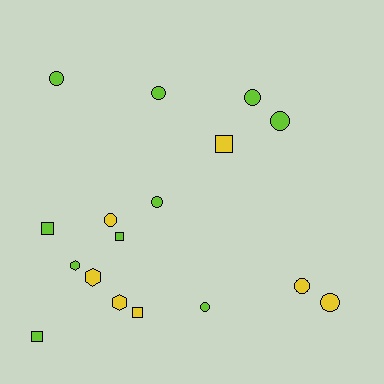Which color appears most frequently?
Lime, with 10 objects.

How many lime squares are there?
There are 3 lime squares.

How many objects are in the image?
There are 17 objects.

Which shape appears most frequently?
Circle, with 9 objects.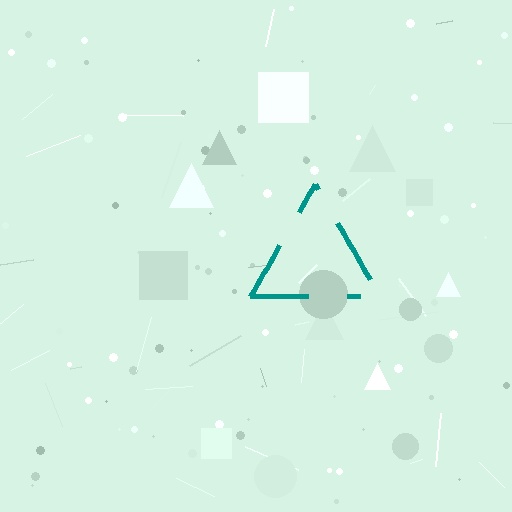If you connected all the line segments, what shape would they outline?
They would outline a triangle.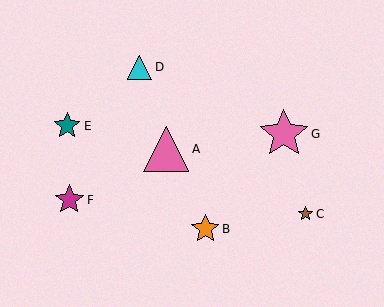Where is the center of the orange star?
The center of the orange star is at (205, 229).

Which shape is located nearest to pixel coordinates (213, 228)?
The orange star (labeled B) at (205, 229) is nearest to that location.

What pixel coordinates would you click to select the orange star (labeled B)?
Click at (205, 229) to select the orange star B.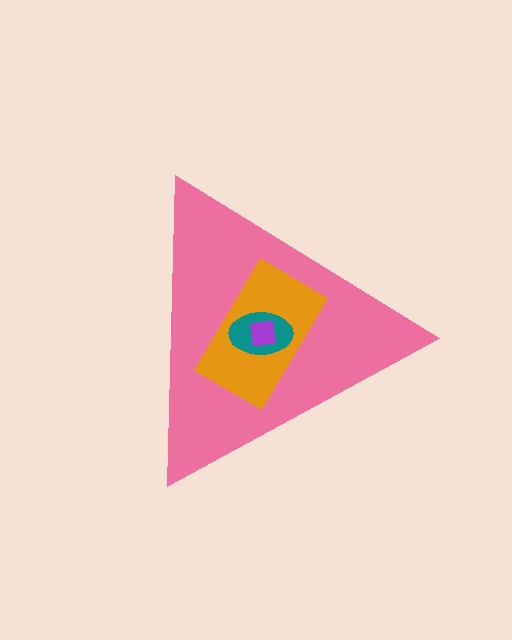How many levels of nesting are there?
4.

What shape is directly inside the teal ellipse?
The purple square.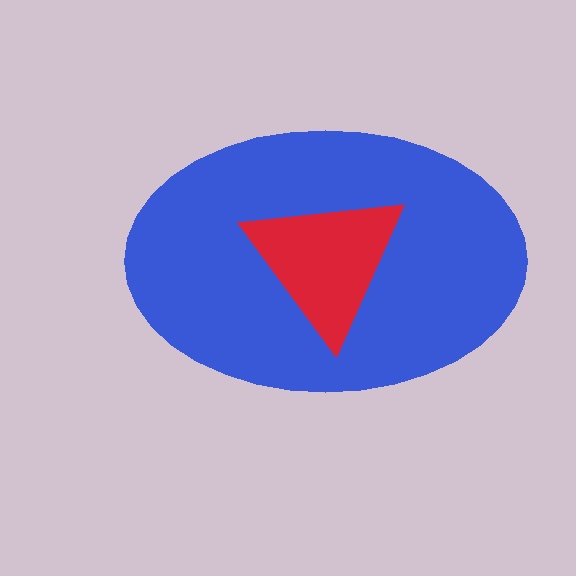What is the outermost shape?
The blue ellipse.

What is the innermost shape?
The red triangle.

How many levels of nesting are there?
2.